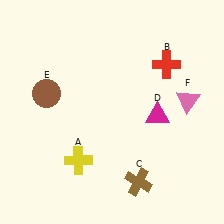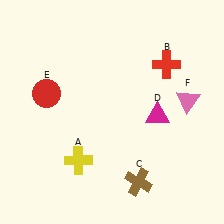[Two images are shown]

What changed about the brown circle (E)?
In Image 1, E is brown. In Image 2, it changed to red.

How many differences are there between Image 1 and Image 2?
There is 1 difference between the two images.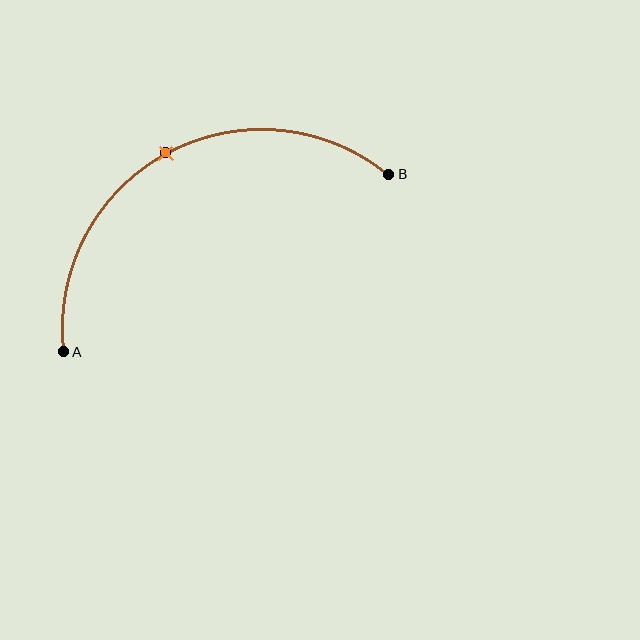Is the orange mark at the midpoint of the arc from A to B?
Yes. The orange mark lies on the arc at equal arc-length from both A and B — it is the arc midpoint.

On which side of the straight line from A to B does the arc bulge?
The arc bulges above the straight line connecting A and B.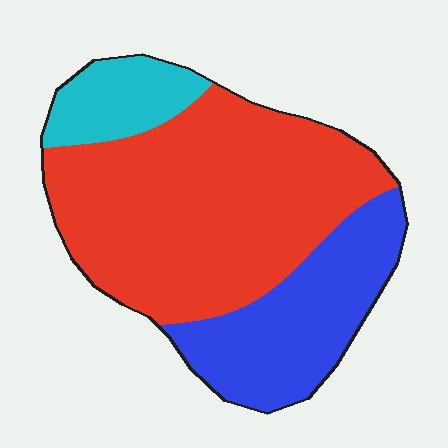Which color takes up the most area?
Red, at roughly 60%.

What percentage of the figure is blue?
Blue takes up between a quarter and a half of the figure.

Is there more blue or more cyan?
Blue.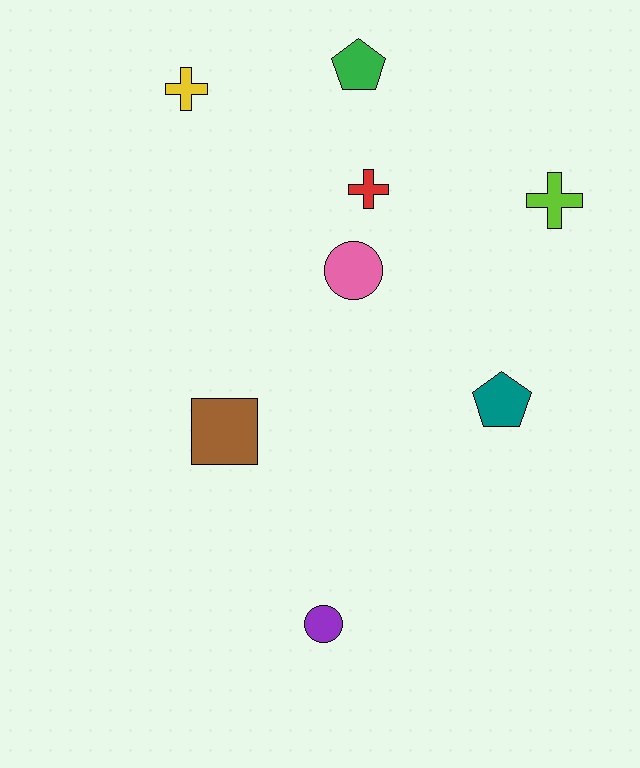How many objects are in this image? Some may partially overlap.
There are 8 objects.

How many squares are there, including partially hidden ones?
There is 1 square.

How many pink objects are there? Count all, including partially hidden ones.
There is 1 pink object.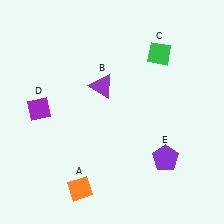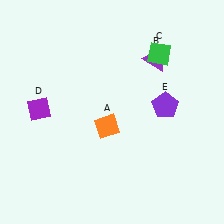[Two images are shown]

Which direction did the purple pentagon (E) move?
The purple pentagon (E) moved up.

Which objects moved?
The objects that moved are: the orange diamond (A), the purple triangle (B), the purple pentagon (E).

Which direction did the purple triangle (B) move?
The purple triangle (B) moved right.